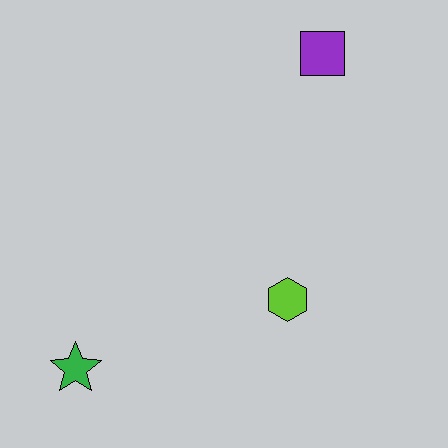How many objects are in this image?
There are 3 objects.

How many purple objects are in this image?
There is 1 purple object.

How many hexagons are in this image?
There is 1 hexagon.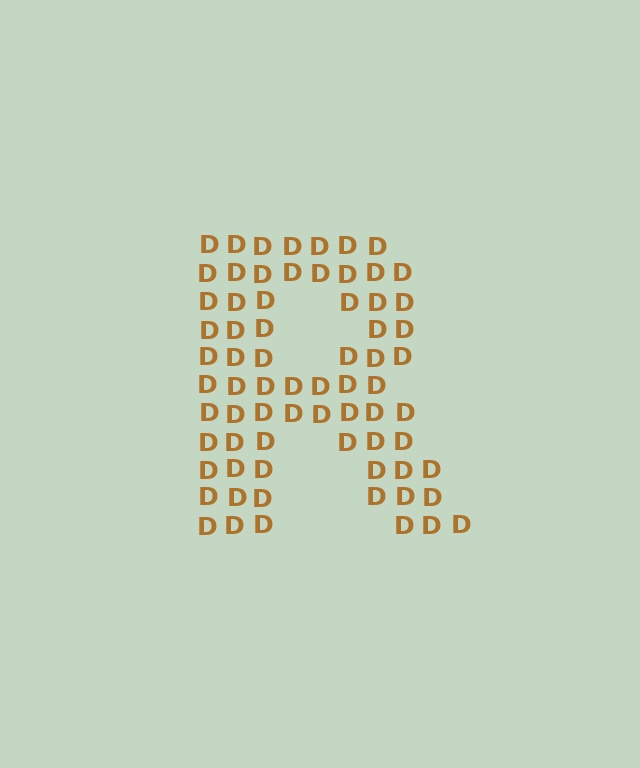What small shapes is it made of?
It is made of small letter D's.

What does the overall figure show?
The overall figure shows the letter R.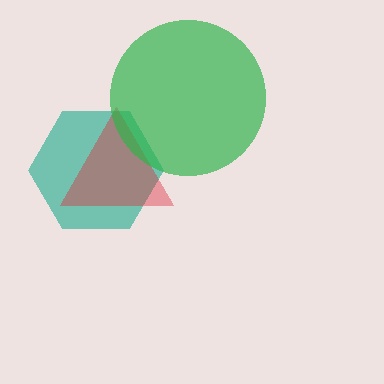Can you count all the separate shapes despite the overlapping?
Yes, there are 3 separate shapes.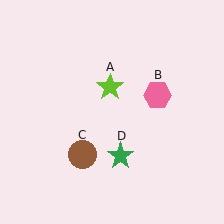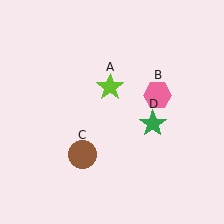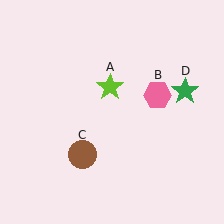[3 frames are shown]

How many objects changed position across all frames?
1 object changed position: green star (object D).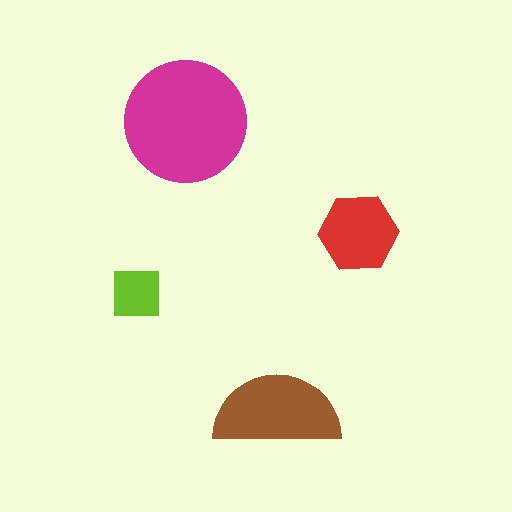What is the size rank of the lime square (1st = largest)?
4th.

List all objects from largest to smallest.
The magenta circle, the brown semicircle, the red hexagon, the lime square.